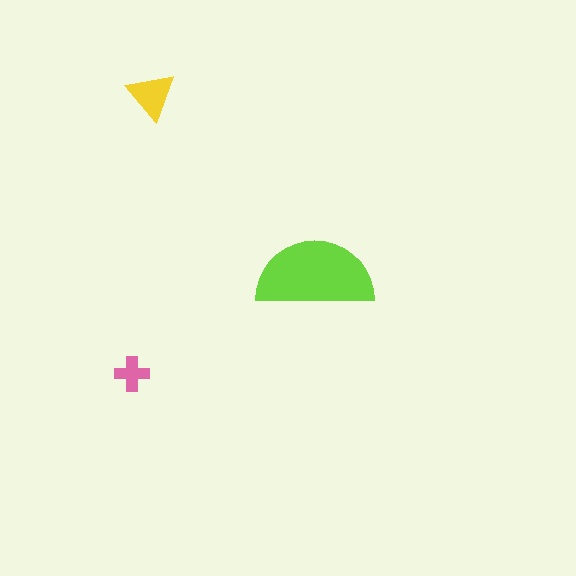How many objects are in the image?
There are 3 objects in the image.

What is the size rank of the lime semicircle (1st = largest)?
1st.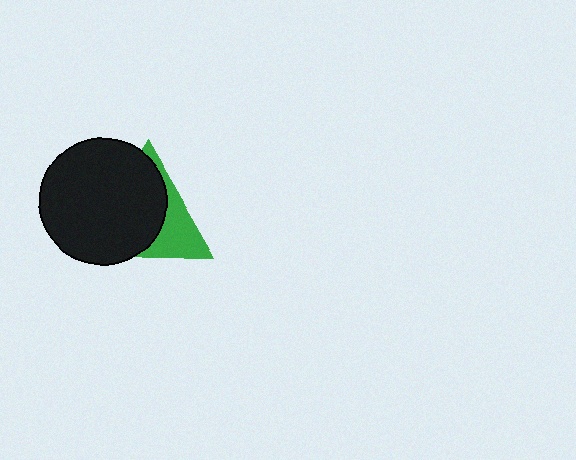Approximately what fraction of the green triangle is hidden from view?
Roughly 65% of the green triangle is hidden behind the black circle.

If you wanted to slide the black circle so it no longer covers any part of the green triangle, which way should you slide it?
Slide it left — that is the most direct way to separate the two shapes.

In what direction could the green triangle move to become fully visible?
The green triangle could move right. That would shift it out from behind the black circle entirely.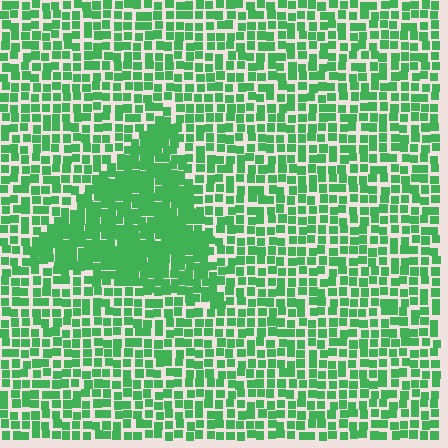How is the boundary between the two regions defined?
The boundary is defined by a change in element density (approximately 1.8x ratio). All elements are the same color, size, and shape.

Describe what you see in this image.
The image contains small green elements arranged at two different densities. A triangle-shaped region is visible where the elements are more densely packed than the surrounding area.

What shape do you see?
I see a triangle.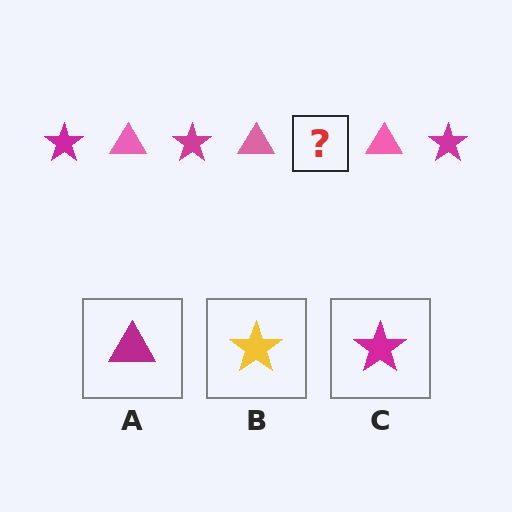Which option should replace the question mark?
Option C.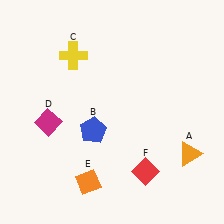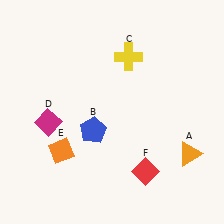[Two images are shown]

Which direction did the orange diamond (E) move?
The orange diamond (E) moved up.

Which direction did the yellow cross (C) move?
The yellow cross (C) moved right.